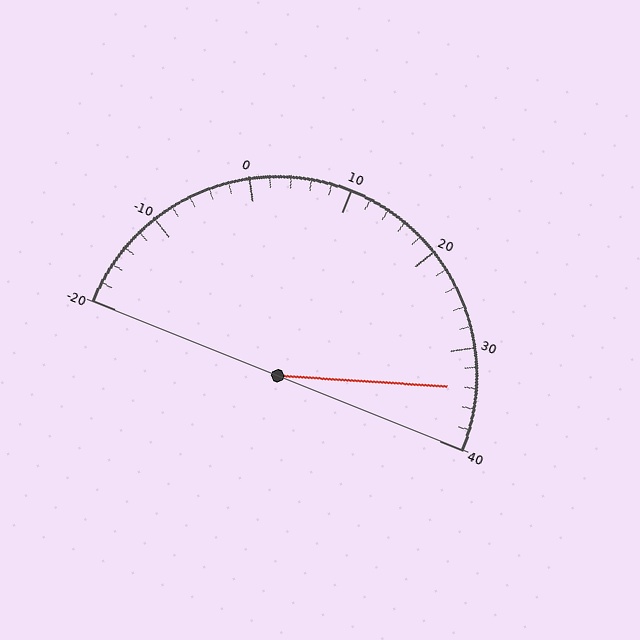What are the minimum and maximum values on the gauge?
The gauge ranges from -20 to 40.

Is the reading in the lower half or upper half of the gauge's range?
The reading is in the upper half of the range (-20 to 40).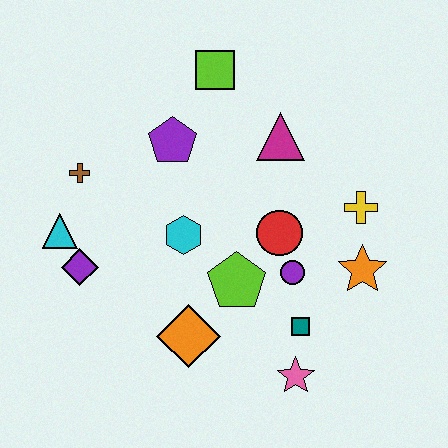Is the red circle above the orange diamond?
Yes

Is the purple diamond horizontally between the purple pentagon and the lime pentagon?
No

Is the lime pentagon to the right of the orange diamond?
Yes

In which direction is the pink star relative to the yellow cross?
The pink star is below the yellow cross.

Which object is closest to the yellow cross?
The orange star is closest to the yellow cross.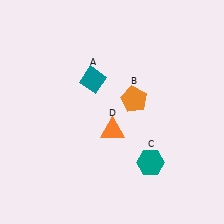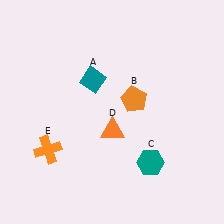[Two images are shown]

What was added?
An orange cross (E) was added in Image 2.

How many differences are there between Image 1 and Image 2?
There is 1 difference between the two images.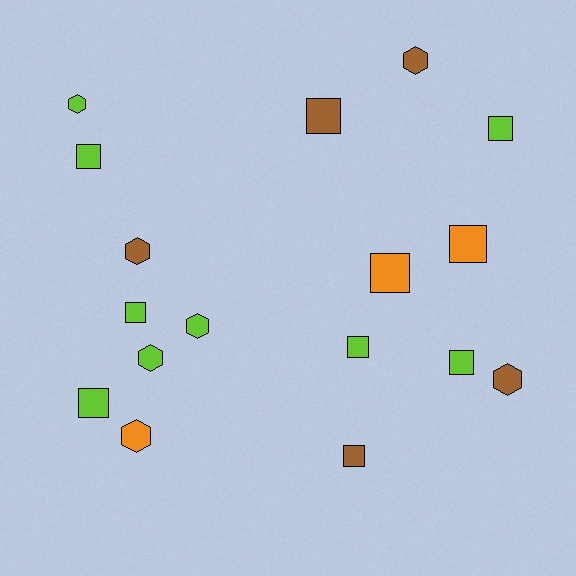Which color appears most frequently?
Lime, with 9 objects.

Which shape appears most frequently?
Square, with 10 objects.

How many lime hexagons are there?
There are 3 lime hexagons.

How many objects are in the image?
There are 17 objects.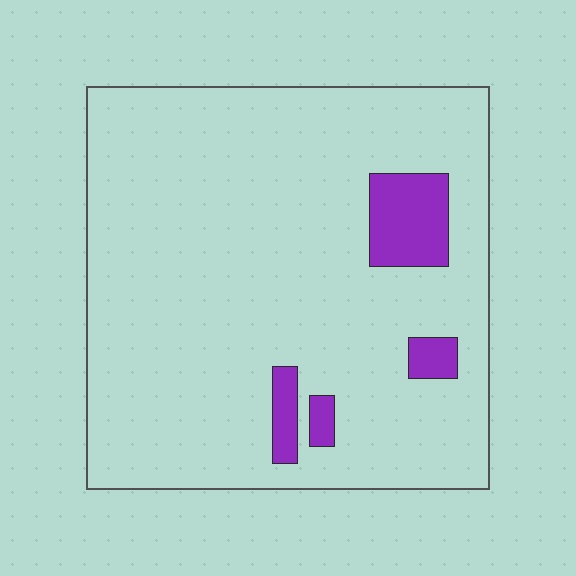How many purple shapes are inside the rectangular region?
4.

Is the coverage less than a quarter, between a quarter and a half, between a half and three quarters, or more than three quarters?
Less than a quarter.